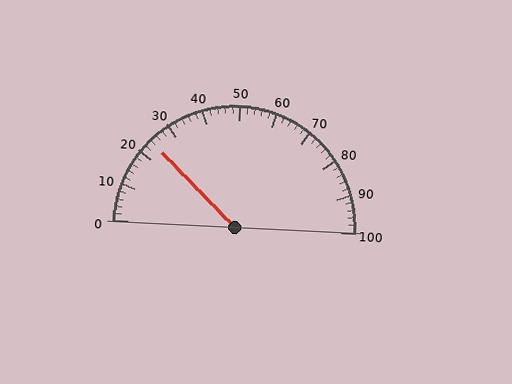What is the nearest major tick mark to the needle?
The nearest major tick mark is 20.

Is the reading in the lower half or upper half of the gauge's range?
The reading is in the lower half of the range (0 to 100).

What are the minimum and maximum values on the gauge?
The gauge ranges from 0 to 100.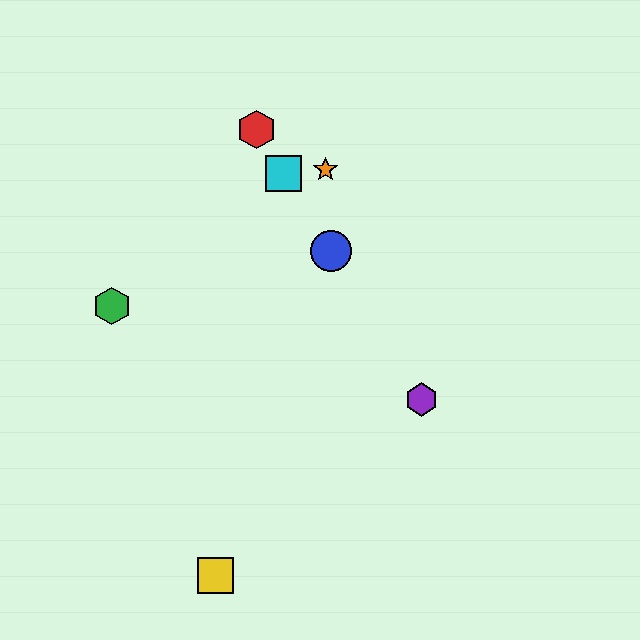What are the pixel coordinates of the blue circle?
The blue circle is at (331, 251).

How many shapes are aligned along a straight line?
4 shapes (the red hexagon, the blue circle, the purple hexagon, the cyan square) are aligned along a straight line.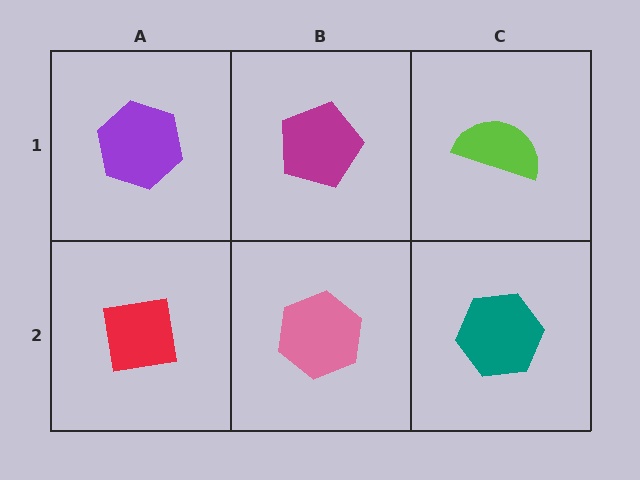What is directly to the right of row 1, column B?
A lime semicircle.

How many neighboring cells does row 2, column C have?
2.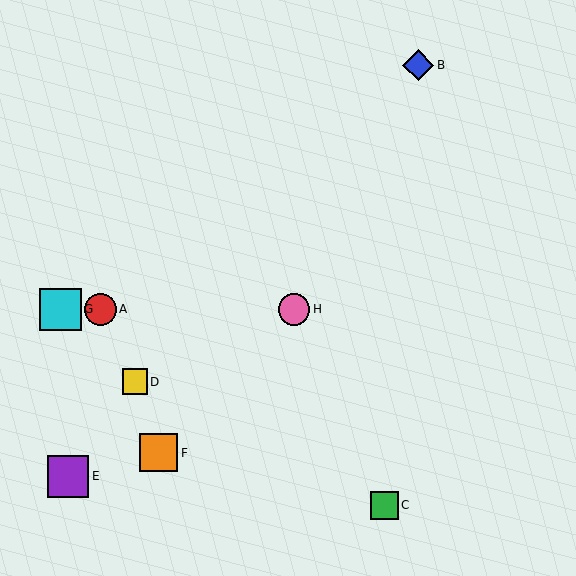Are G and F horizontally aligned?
No, G is at y≈309 and F is at y≈453.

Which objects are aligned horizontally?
Objects A, G, H are aligned horizontally.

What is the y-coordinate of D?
Object D is at y≈382.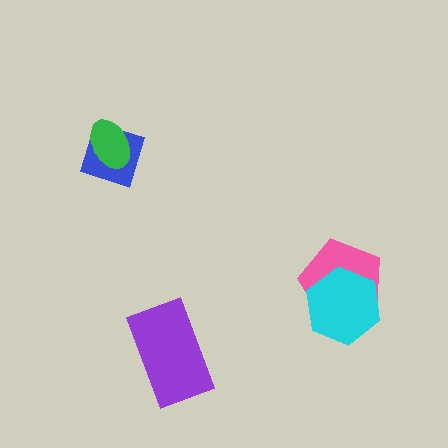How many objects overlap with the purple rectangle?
0 objects overlap with the purple rectangle.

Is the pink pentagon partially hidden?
Yes, it is partially covered by another shape.